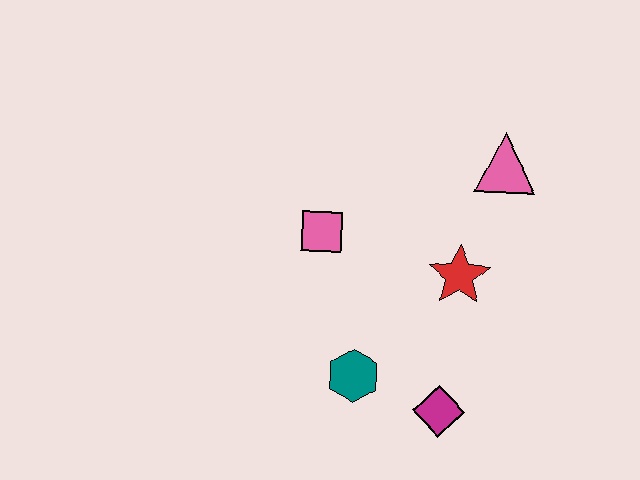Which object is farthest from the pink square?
The magenta diamond is farthest from the pink square.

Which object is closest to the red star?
The pink triangle is closest to the red star.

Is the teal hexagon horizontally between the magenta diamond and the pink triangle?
No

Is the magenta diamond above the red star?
No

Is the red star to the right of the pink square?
Yes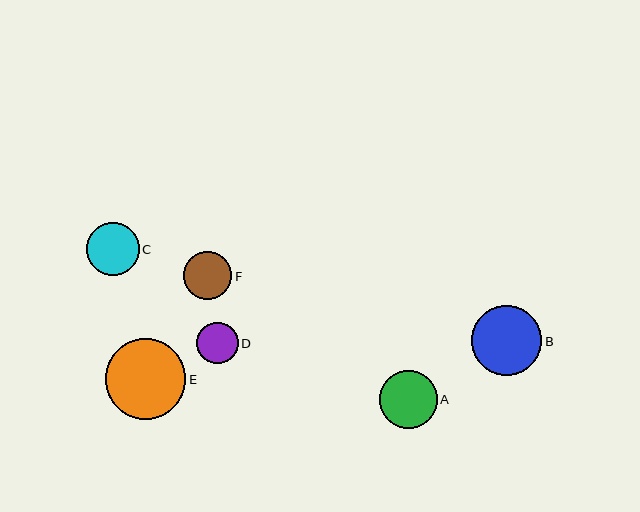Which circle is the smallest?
Circle D is the smallest with a size of approximately 41 pixels.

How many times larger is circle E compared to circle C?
Circle E is approximately 1.5 times the size of circle C.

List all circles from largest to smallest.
From largest to smallest: E, B, A, C, F, D.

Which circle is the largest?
Circle E is the largest with a size of approximately 81 pixels.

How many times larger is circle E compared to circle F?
Circle E is approximately 1.7 times the size of circle F.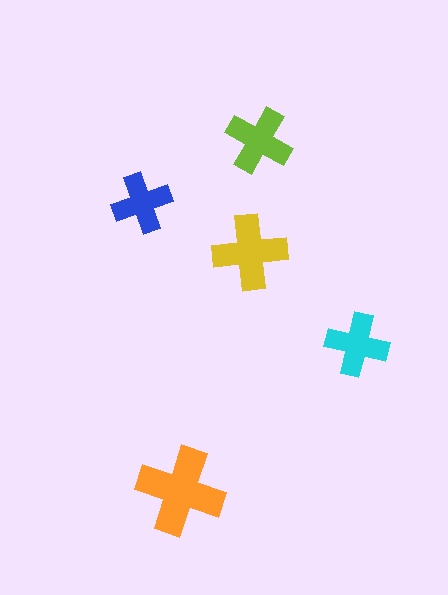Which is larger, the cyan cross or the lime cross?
The lime one.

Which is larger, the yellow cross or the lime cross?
The yellow one.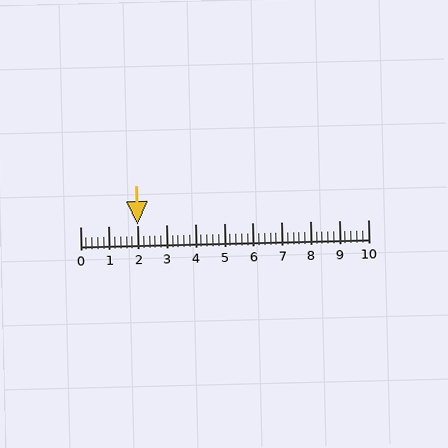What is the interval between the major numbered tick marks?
The major tick marks are spaced 1 units apart.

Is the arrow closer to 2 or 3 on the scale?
The arrow is closer to 2.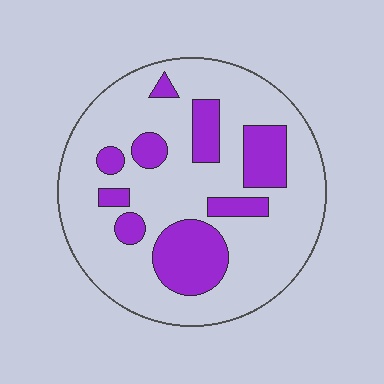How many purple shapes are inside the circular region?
9.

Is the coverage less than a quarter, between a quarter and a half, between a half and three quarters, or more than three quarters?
Less than a quarter.